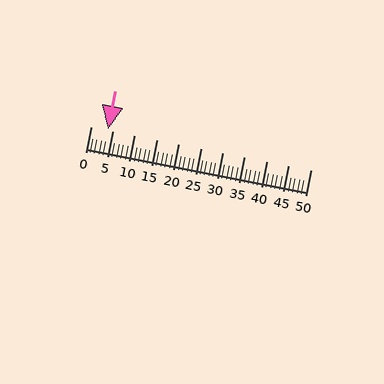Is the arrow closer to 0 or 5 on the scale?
The arrow is closer to 5.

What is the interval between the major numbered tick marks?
The major tick marks are spaced 5 units apart.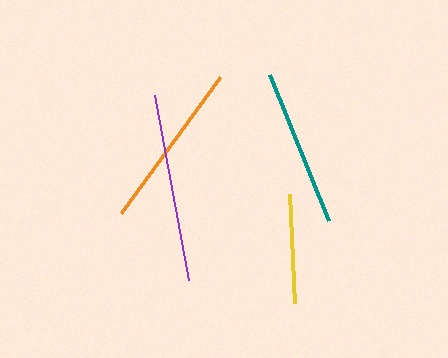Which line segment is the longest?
The purple line is the longest at approximately 188 pixels.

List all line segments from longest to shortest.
From longest to shortest: purple, orange, teal, yellow.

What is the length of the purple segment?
The purple segment is approximately 188 pixels long.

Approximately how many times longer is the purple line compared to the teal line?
The purple line is approximately 1.2 times the length of the teal line.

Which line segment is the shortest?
The yellow line is the shortest at approximately 109 pixels.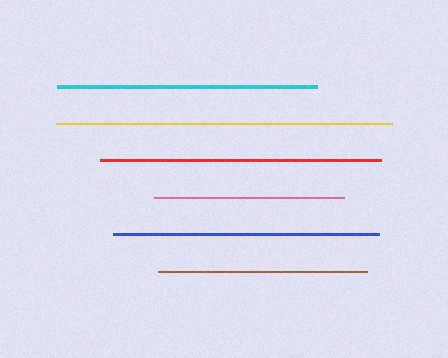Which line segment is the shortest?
The pink line is the shortest at approximately 191 pixels.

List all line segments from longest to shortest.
From longest to shortest: yellow, red, blue, cyan, brown, pink.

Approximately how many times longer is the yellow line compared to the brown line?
The yellow line is approximately 1.6 times the length of the brown line.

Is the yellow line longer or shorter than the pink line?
The yellow line is longer than the pink line.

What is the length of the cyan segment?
The cyan segment is approximately 260 pixels long.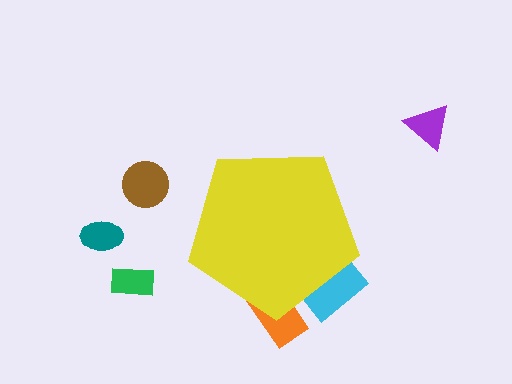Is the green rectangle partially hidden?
No, the green rectangle is fully visible.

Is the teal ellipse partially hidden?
No, the teal ellipse is fully visible.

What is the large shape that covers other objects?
A yellow pentagon.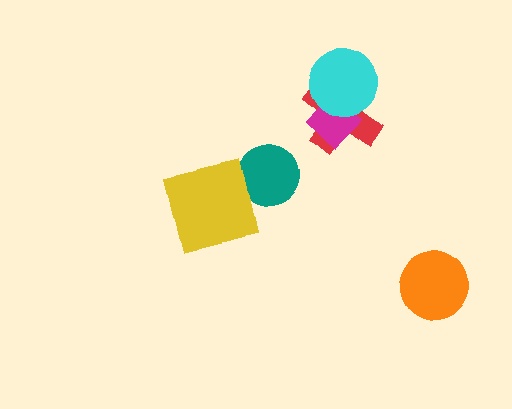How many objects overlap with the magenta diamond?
2 objects overlap with the magenta diamond.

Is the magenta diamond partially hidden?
Yes, it is partially covered by another shape.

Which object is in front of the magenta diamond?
The cyan circle is in front of the magenta diamond.